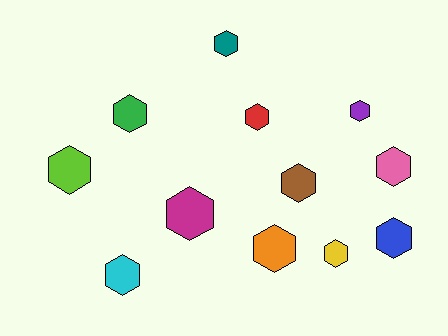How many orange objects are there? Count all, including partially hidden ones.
There is 1 orange object.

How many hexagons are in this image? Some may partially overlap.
There are 12 hexagons.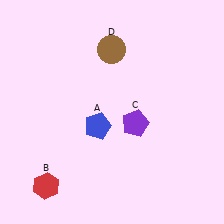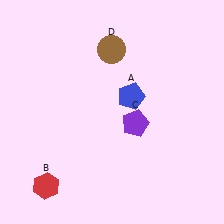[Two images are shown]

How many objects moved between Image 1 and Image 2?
1 object moved between the two images.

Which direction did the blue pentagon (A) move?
The blue pentagon (A) moved right.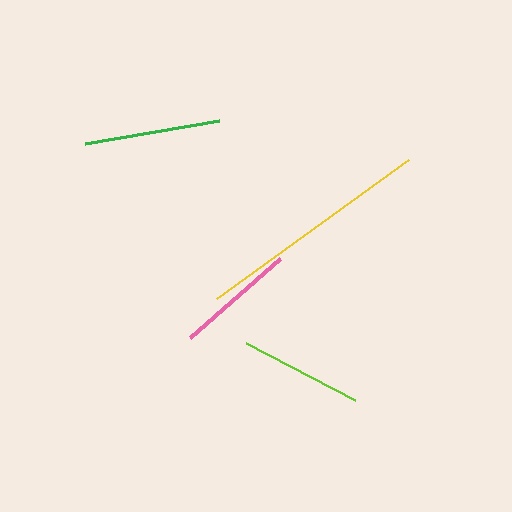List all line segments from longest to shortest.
From longest to shortest: yellow, green, lime, pink.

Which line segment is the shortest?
The pink line is the shortest at approximately 119 pixels.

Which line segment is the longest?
The yellow line is the longest at approximately 237 pixels.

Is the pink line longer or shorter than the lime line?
The lime line is longer than the pink line.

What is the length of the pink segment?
The pink segment is approximately 119 pixels long.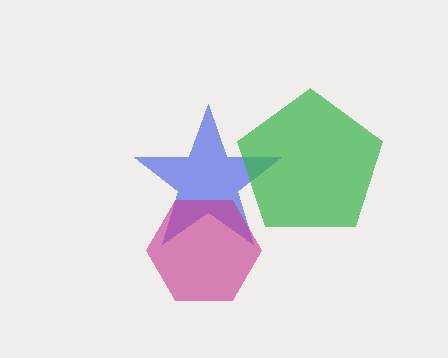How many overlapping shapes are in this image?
There are 3 overlapping shapes in the image.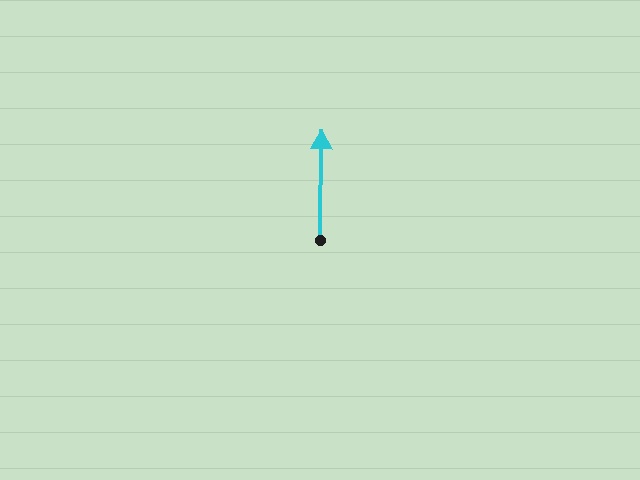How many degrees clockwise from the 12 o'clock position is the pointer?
Approximately 1 degrees.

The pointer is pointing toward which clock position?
Roughly 12 o'clock.